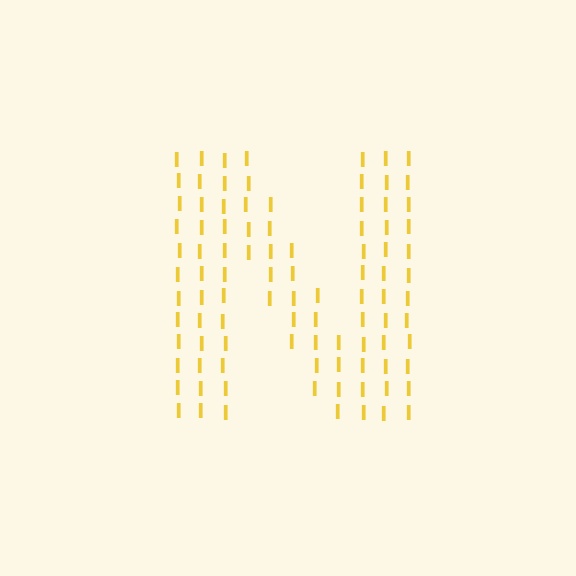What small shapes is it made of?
It is made of small letter I's.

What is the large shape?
The large shape is the letter N.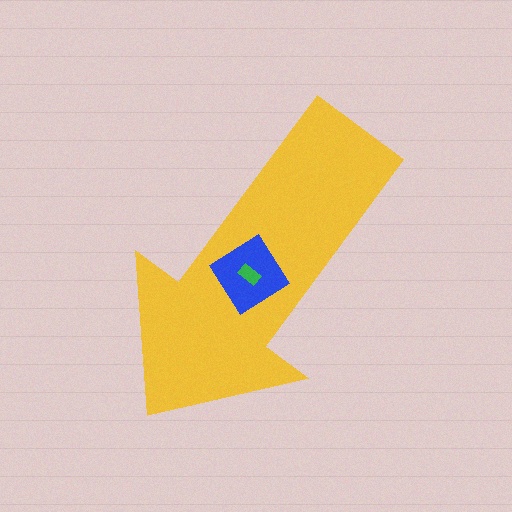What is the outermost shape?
The yellow arrow.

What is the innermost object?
The green rectangle.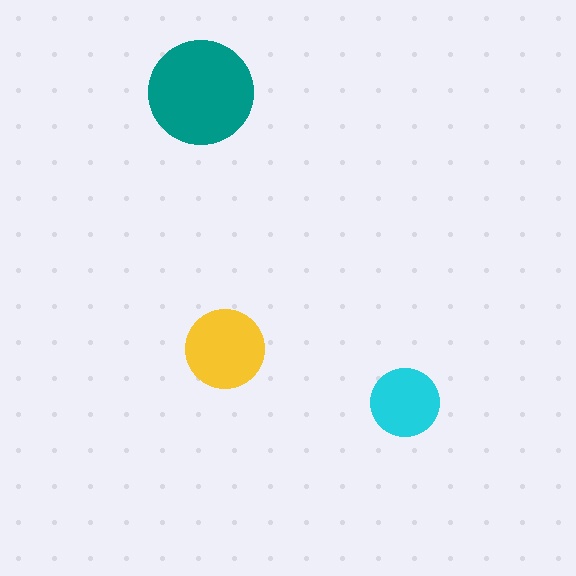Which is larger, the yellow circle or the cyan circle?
The yellow one.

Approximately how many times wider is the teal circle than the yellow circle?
About 1.5 times wider.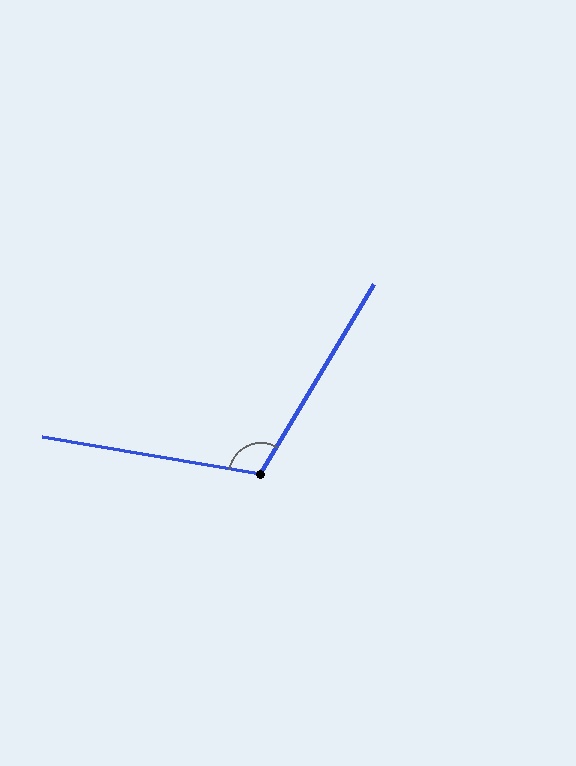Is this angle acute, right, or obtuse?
It is obtuse.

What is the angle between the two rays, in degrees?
Approximately 111 degrees.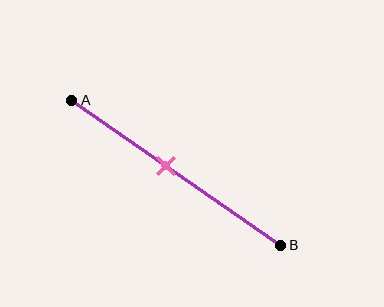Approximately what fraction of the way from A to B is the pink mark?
The pink mark is approximately 45% of the way from A to B.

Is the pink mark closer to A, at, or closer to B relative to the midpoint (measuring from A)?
The pink mark is closer to point A than the midpoint of segment AB.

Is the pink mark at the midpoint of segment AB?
No, the mark is at about 45% from A, not at the 50% midpoint.